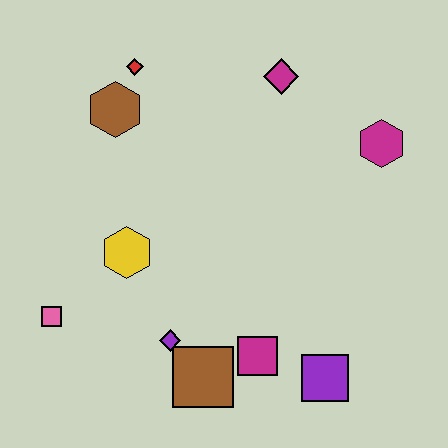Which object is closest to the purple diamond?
The brown square is closest to the purple diamond.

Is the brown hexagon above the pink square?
Yes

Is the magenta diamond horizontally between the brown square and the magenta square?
No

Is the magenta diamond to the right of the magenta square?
Yes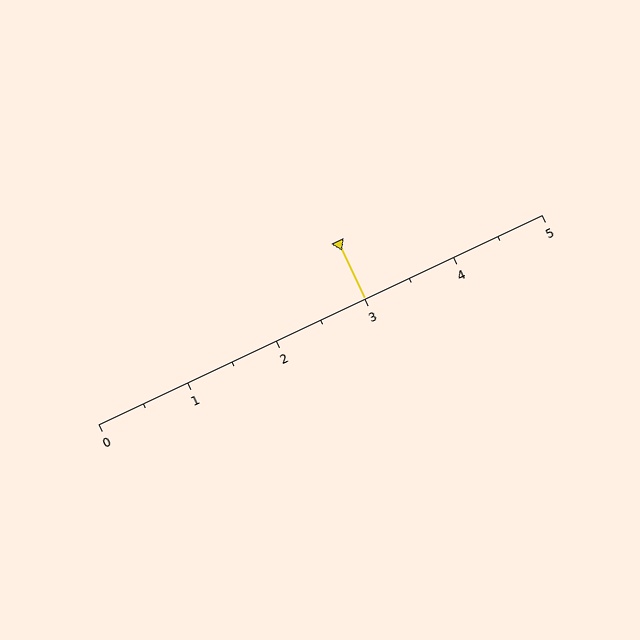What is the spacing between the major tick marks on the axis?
The major ticks are spaced 1 apart.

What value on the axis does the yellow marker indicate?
The marker indicates approximately 3.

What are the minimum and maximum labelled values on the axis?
The axis runs from 0 to 5.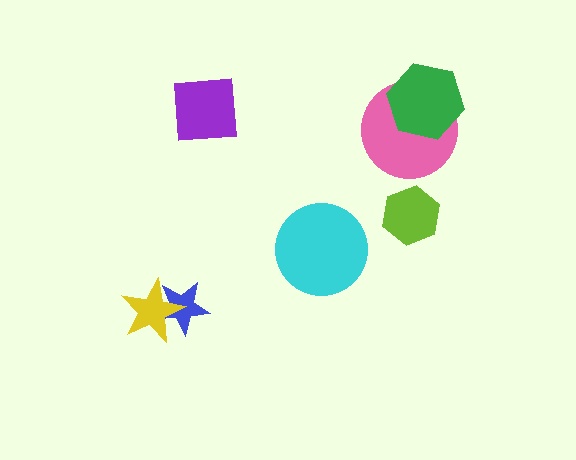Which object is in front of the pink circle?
The green hexagon is in front of the pink circle.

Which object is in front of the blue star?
The yellow star is in front of the blue star.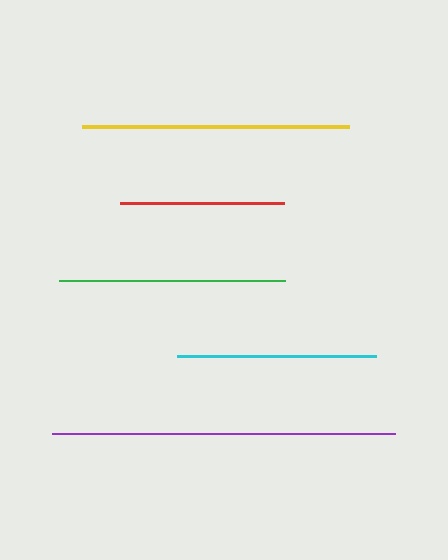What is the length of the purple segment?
The purple segment is approximately 343 pixels long.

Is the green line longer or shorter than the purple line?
The purple line is longer than the green line.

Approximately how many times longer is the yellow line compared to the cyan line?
The yellow line is approximately 1.3 times the length of the cyan line.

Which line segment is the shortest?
The red line is the shortest at approximately 163 pixels.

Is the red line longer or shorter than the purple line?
The purple line is longer than the red line.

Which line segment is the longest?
The purple line is the longest at approximately 343 pixels.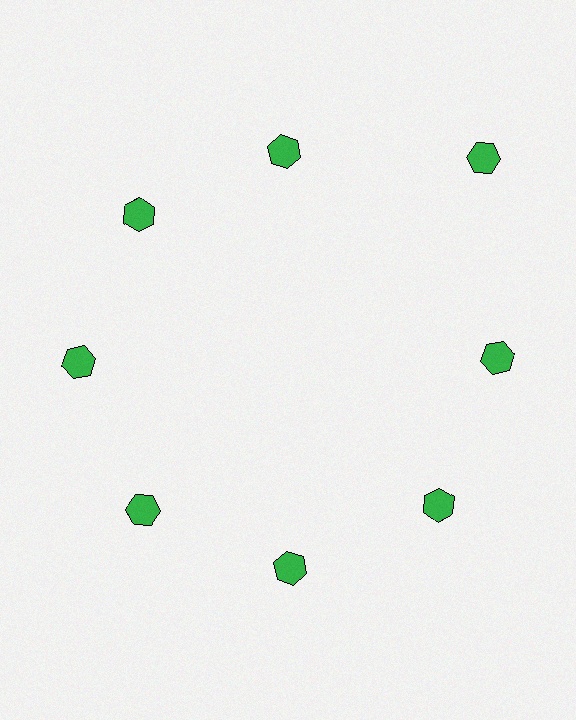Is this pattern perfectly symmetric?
No. The 8 green hexagons are arranged in a ring, but one element near the 2 o'clock position is pushed outward from the center, breaking the 8-fold rotational symmetry.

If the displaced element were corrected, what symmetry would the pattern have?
It would have 8-fold rotational symmetry — the pattern would map onto itself every 45 degrees.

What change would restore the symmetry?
The symmetry would be restored by moving it inward, back onto the ring so that all 8 hexagons sit at equal angles and equal distance from the center.